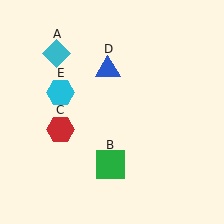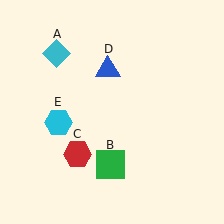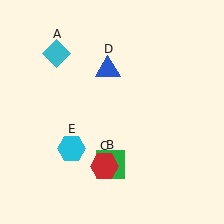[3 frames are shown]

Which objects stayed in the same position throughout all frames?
Cyan diamond (object A) and green square (object B) and blue triangle (object D) remained stationary.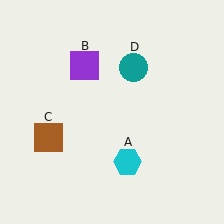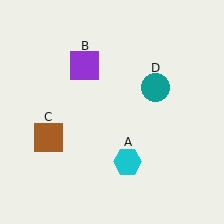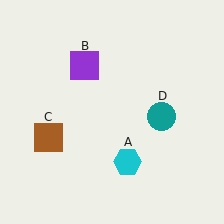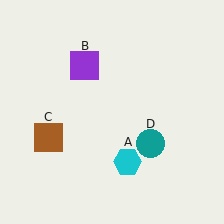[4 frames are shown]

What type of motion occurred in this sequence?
The teal circle (object D) rotated clockwise around the center of the scene.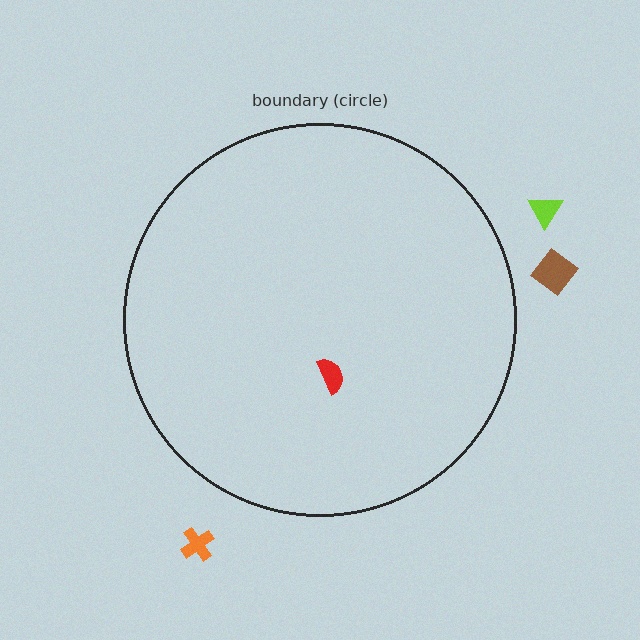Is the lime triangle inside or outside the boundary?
Outside.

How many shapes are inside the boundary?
1 inside, 3 outside.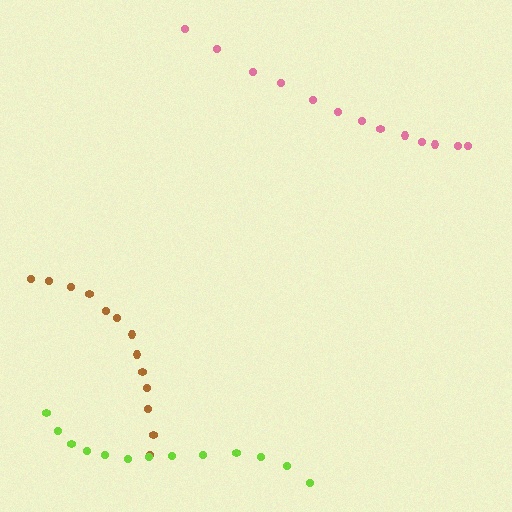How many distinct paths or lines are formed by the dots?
There are 3 distinct paths.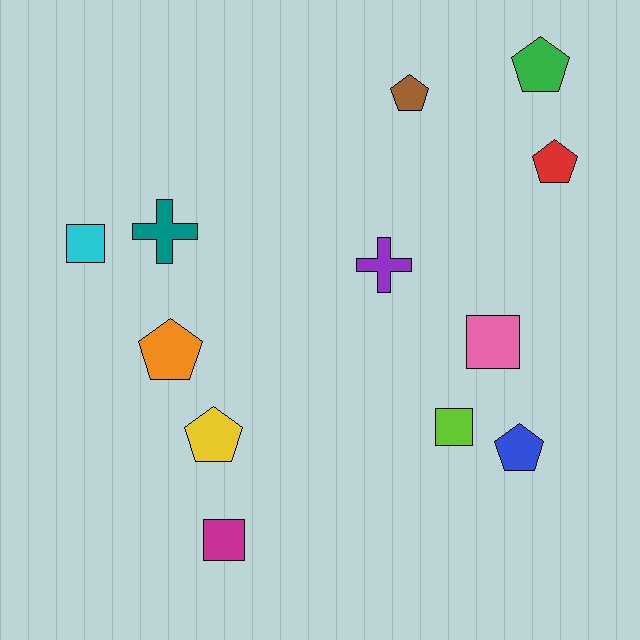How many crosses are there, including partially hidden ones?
There are 2 crosses.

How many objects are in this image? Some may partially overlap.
There are 12 objects.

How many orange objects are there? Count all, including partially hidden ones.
There is 1 orange object.